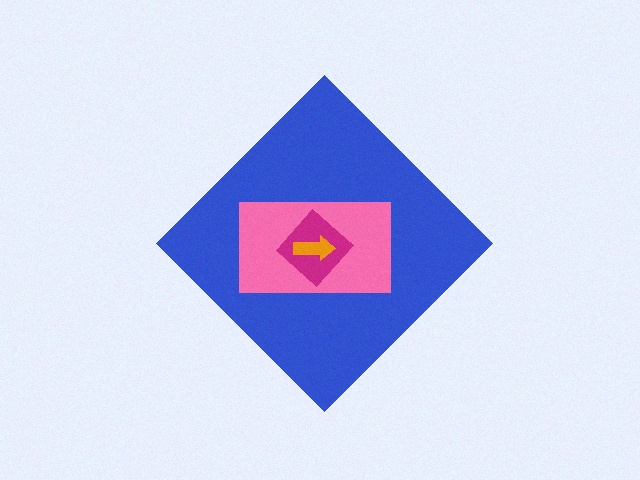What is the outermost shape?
The blue diamond.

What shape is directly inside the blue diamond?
The pink rectangle.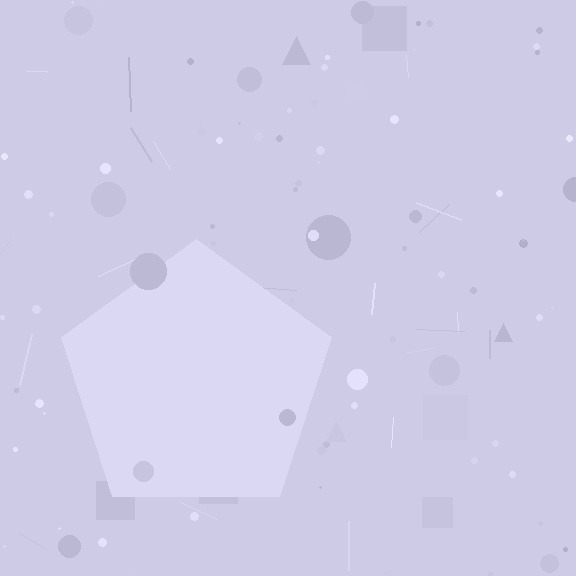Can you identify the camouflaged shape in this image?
The camouflaged shape is a pentagon.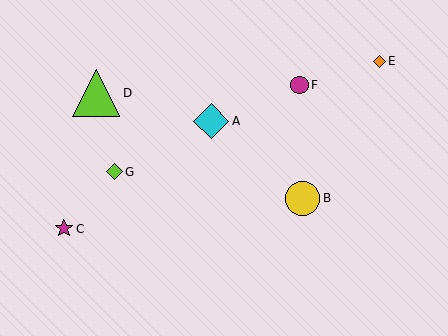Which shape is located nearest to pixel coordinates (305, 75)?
The magenta circle (labeled F) at (300, 85) is nearest to that location.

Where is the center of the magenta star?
The center of the magenta star is at (64, 229).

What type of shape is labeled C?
Shape C is a magenta star.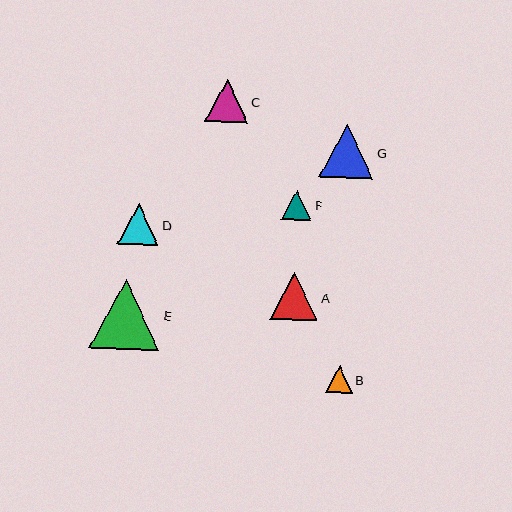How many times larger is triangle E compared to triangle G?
Triangle E is approximately 1.3 times the size of triangle G.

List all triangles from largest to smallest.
From largest to smallest: E, G, A, C, D, F, B.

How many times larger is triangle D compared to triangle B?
Triangle D is approximately 1.6 times the size of triangle B.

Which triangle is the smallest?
Triangle B is the smallest with a size of approximately 26 pixels.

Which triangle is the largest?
Triangle E is the largest with a size of approximately 70 pixels.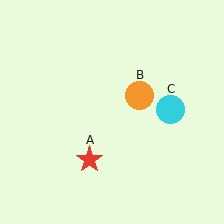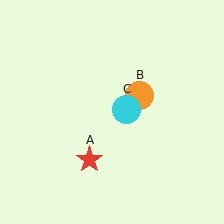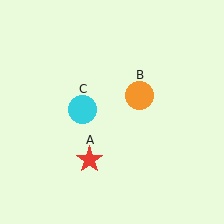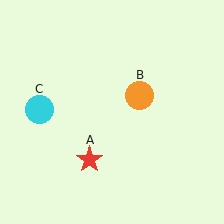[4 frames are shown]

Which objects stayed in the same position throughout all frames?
Red star (object A) and orange circle (object B) remained stationary.